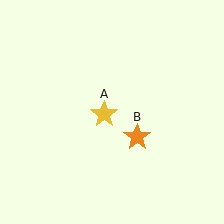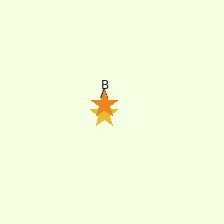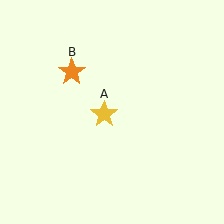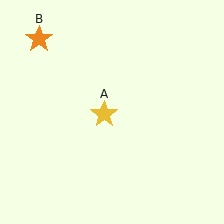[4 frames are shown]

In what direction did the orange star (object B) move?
The orange star (object B) moved up and to the left.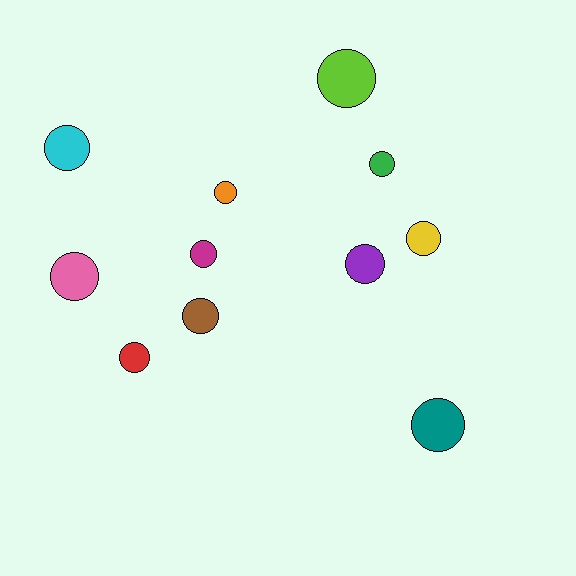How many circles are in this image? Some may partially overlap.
There are 11 circles.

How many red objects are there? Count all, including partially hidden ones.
There is 1 red object.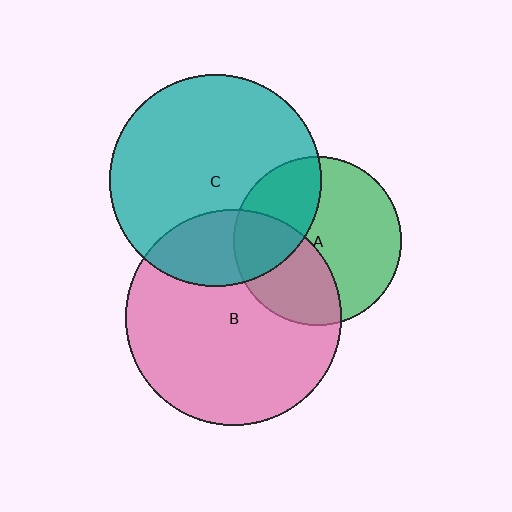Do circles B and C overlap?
Yes.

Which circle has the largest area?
Circle B (pink).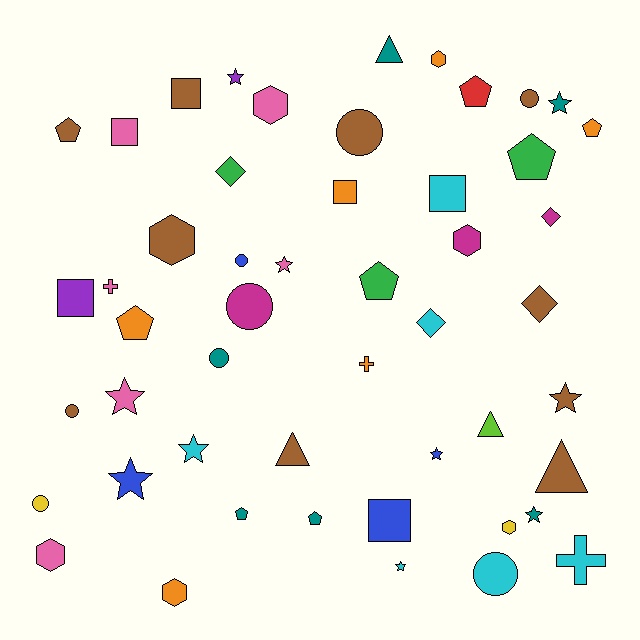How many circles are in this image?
There are 8 circles.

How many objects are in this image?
There are 50 objects.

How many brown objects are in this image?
There are 10 brown objects.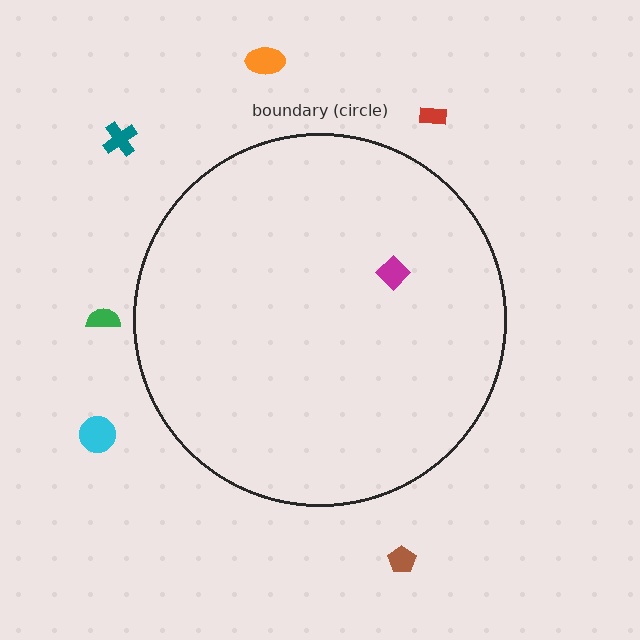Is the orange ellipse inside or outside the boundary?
Outside.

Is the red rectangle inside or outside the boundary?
Outside.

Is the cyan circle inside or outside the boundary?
Outside.